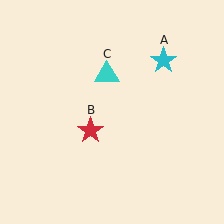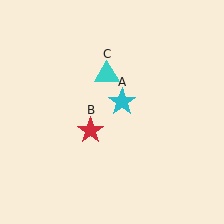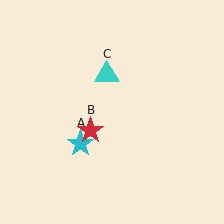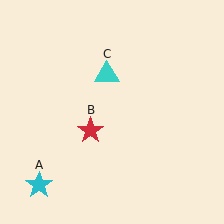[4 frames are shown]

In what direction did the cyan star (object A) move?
The cyan star (object A) moved down and to the left.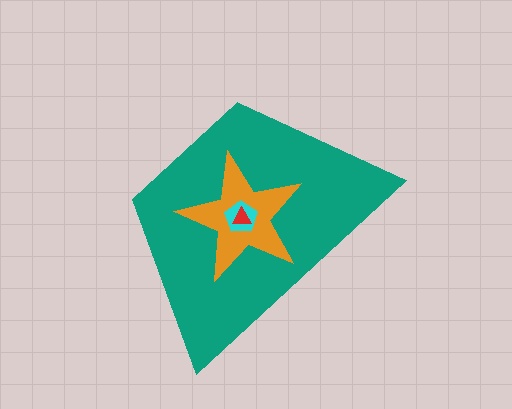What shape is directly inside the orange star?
The cyan pentagon.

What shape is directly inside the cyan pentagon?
The red triangle.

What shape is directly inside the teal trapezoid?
The orange star.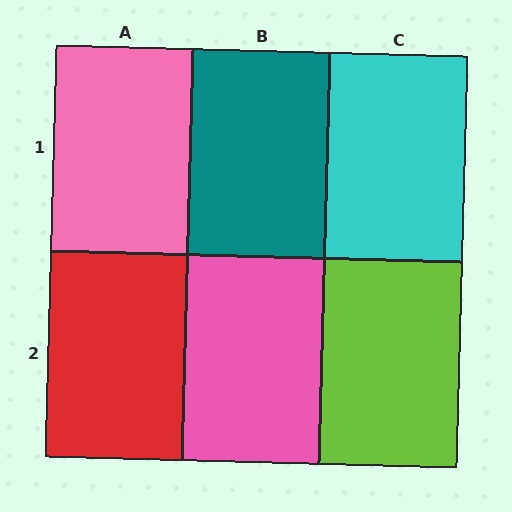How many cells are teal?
1 cell is teal.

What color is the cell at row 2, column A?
Red.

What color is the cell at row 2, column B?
Pink.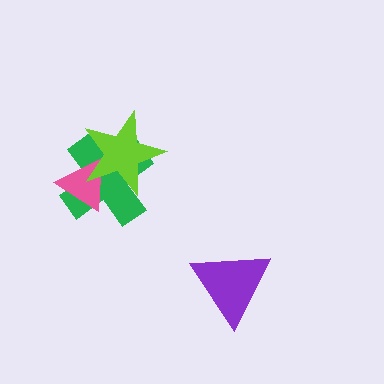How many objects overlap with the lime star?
2 objects overlap with the lime star.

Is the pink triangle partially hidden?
Yes, it is partially covered by another shape.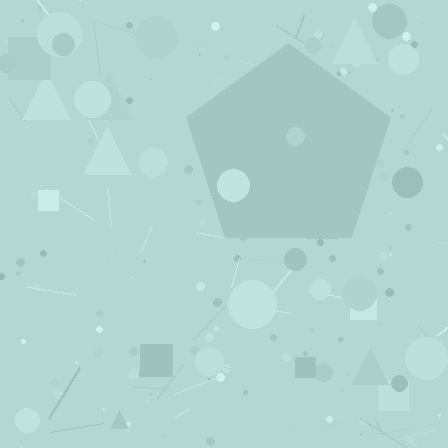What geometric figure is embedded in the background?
A pentagon is embedded in the background.